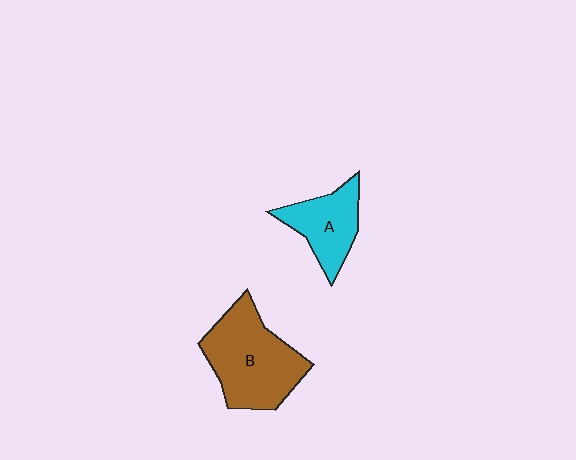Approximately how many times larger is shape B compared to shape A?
Approximately 1.7 times.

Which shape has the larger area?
Shape B (brown).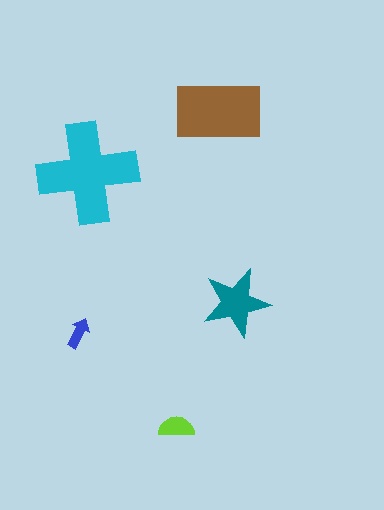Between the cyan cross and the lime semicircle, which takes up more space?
The cyan cross.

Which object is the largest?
The cyan cross.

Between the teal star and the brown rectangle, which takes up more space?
The brown rectangle.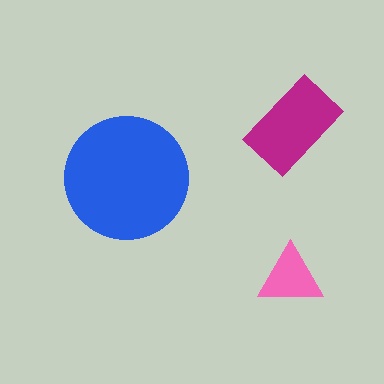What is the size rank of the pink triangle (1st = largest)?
3rd.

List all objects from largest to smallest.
The blue circle, the magenta rectangle, the pink triangle.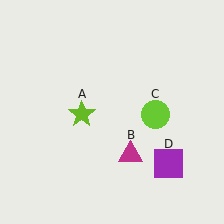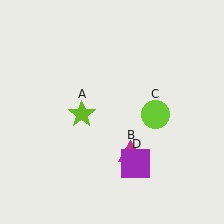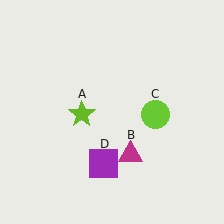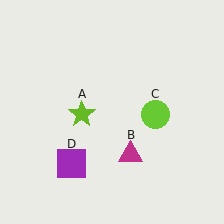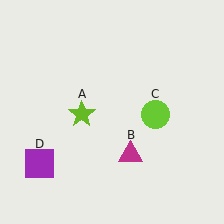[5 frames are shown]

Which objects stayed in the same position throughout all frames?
Lime star (object A) and magenta triangle (object B) and lime circle (object C) remained stationary.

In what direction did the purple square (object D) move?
The purple square (object D) moved left.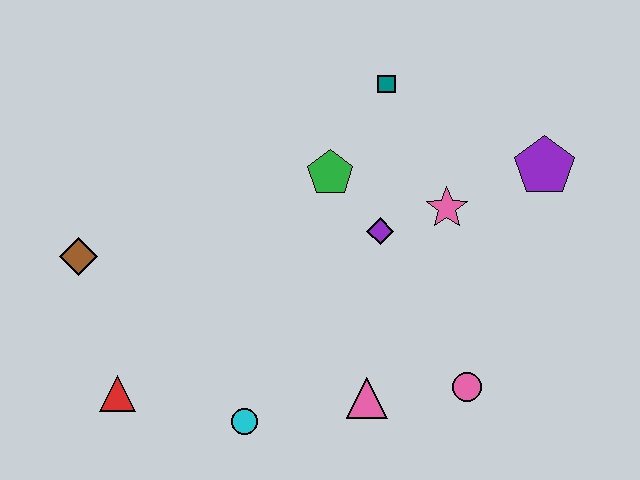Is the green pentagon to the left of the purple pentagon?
Yes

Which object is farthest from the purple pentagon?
The red triangle is farthest from the purple pentagon.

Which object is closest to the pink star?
The purple diamond is closest to the pink star.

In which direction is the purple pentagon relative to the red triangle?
The purple pentagon is to the right of the red triangle.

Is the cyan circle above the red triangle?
No